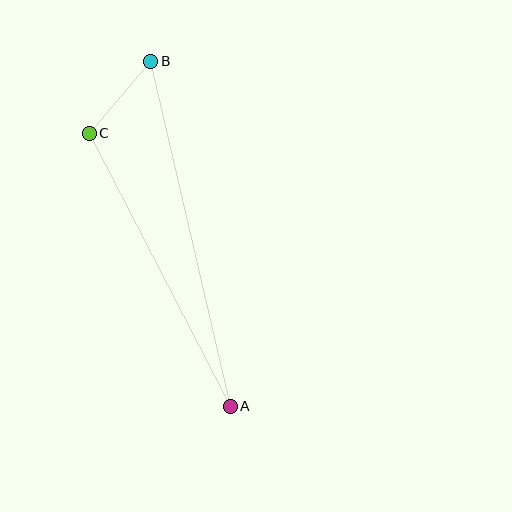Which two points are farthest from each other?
Points A and B are farthest from each other.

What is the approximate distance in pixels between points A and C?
The distance between A and C is approximately 308 pixels.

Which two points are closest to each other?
Points B and C are closest to each other.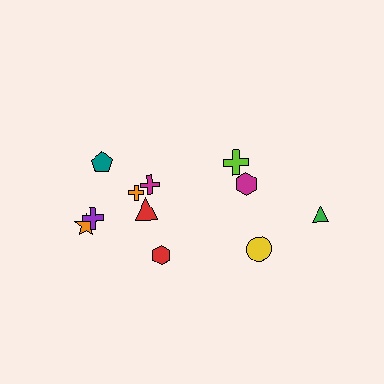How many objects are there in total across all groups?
There are 11 objects.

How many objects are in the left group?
There are 7 objects.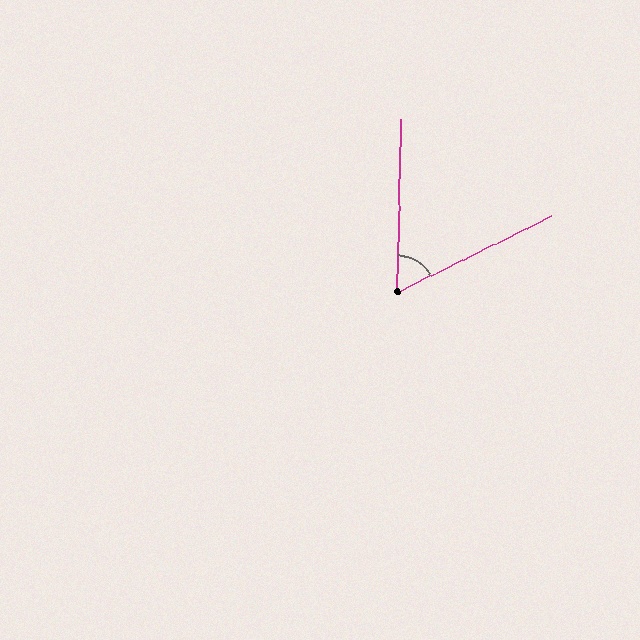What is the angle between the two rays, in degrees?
Approximately 62 degrees.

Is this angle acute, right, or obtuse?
It is acute.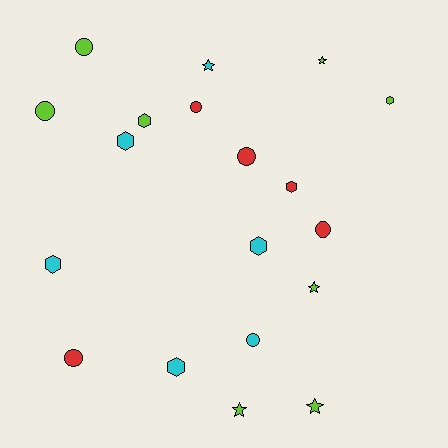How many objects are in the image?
There are 19 objects.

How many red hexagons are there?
There is 1 red hexagon.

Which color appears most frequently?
Lime, with 8 objects.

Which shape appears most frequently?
Hexagon, with 7 objects.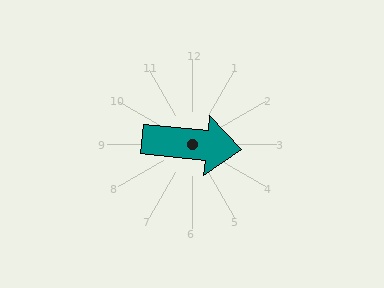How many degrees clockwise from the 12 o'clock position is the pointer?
Approximately 96 degrees.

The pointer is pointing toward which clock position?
Roughly 3 o'clock.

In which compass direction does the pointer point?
East.